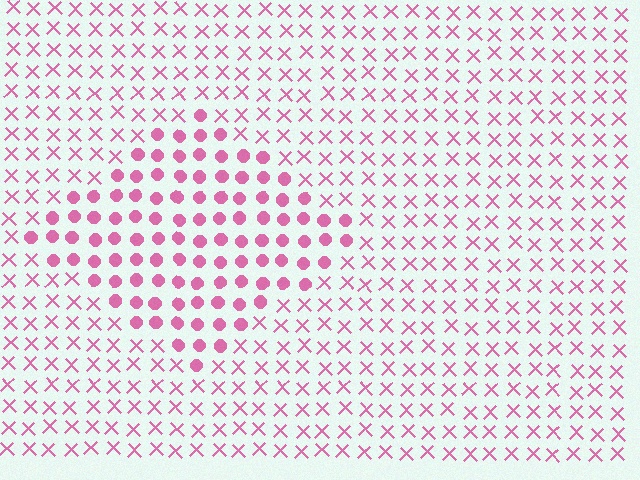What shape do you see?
I see a diamond.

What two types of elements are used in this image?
The image uses circles inside the diamond region and X marks outside it.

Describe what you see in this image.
The image is filled with small pink elements arranged in a uniform grid. A diamond-shaped region contains circles, while the surrounding area contains X marks. The boundary is defined purely by the change in element shape.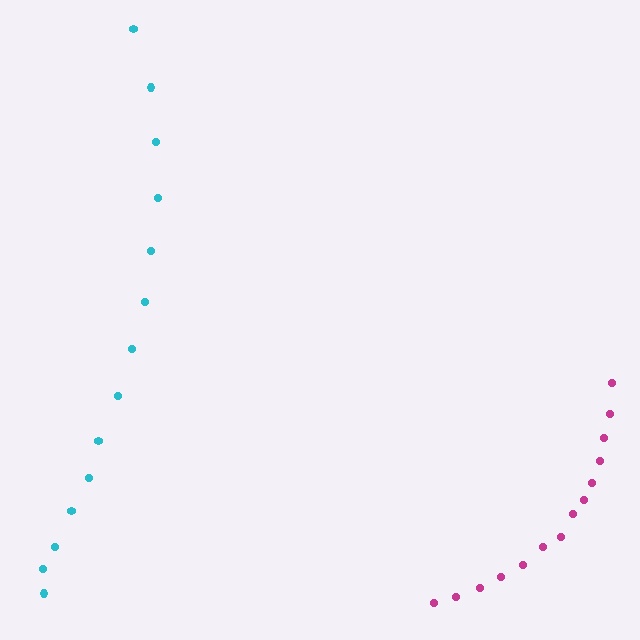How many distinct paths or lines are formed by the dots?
There are 2 distinct paths.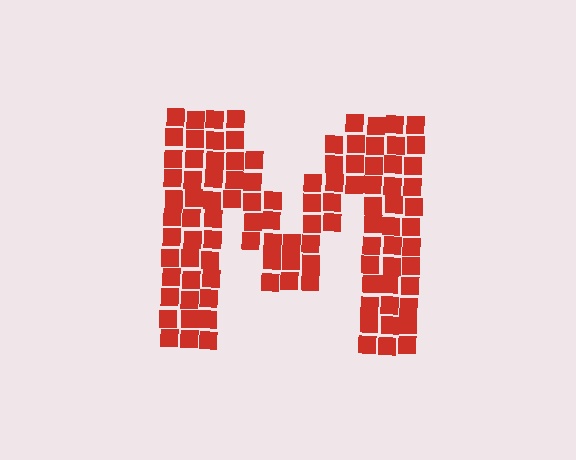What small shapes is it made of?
It is made of small squares.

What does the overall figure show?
The overall figure shows the letter M.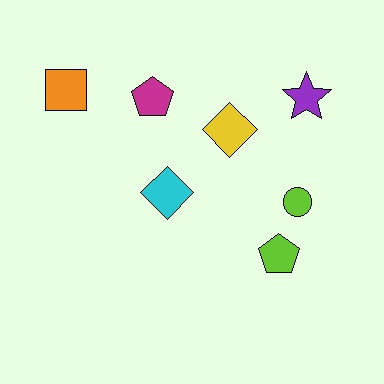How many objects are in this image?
There are 7 objects.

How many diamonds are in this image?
There are 2 diamonds.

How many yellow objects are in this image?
There is 1 yellow object.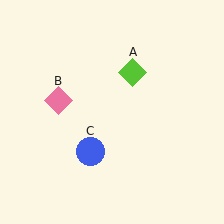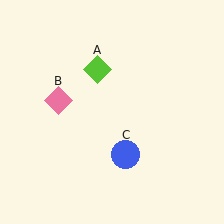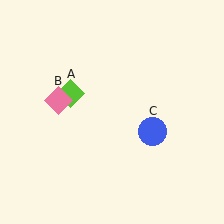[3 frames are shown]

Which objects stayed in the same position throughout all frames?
Pink diamond (object B) remained stationary.